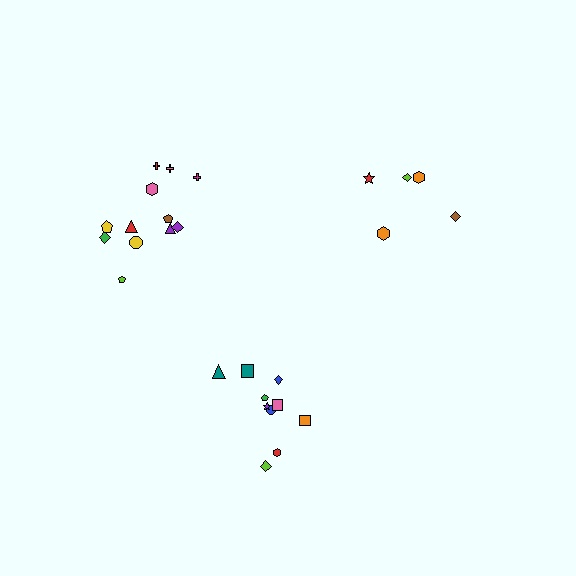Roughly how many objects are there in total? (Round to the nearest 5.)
Roughly 25 objects in total.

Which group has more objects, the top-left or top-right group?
The top-left group.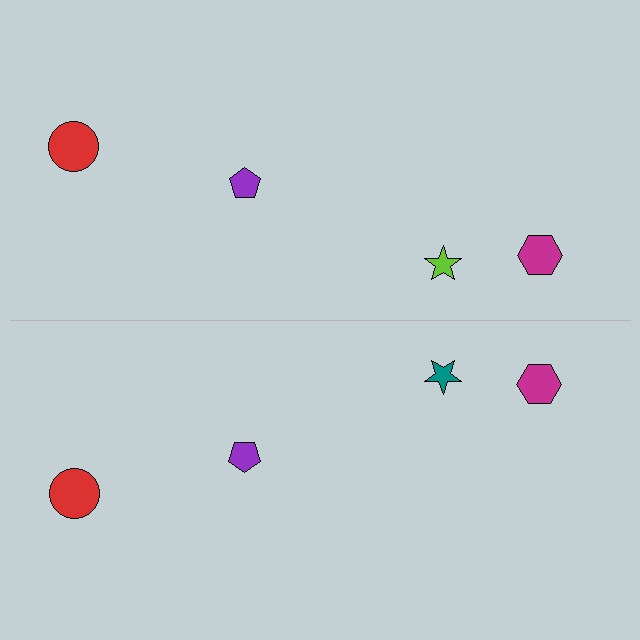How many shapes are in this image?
There are 8 shapes in this image.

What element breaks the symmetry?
The teal star on the bottom side breaks the symmetry — its mirror counterpart is lime.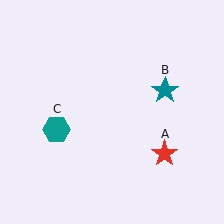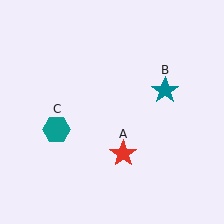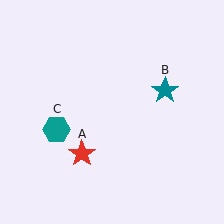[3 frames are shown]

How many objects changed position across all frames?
1 object changed position: red star (object A).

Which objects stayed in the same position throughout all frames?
Teal star (object B) and teal hexagon (object C) remained stationary.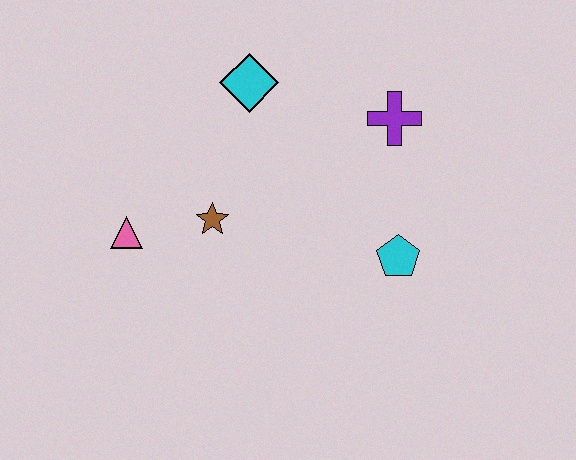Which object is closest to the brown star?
The pink triangle is closest to the brown star.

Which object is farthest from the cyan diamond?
The cyan pentagon is farthest from the cyan diamond.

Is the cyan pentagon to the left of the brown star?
No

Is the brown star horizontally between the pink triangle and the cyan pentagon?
Yes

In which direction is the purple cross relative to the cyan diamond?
The purple cross is to the right of the cyan diamond.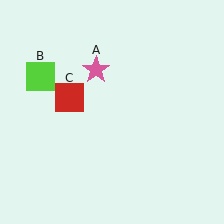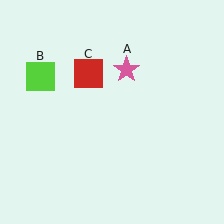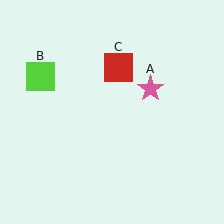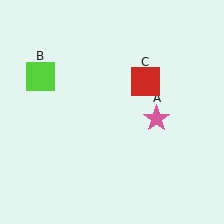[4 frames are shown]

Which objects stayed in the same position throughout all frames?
Lime square (object B) remained stationary.